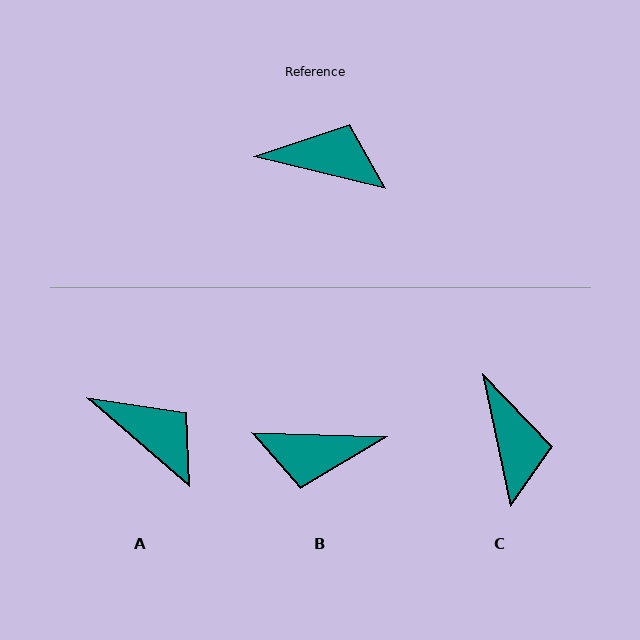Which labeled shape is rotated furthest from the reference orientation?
B, about 168 degrees away.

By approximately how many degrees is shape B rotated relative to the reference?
Approximately 168 degrees clockwise.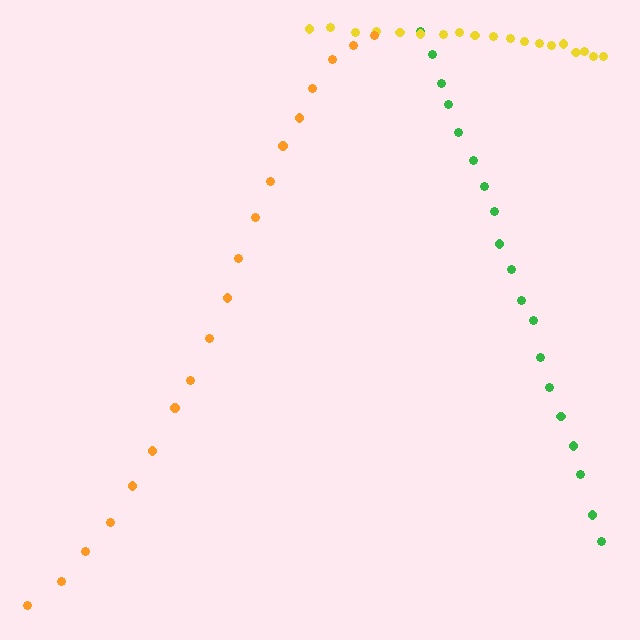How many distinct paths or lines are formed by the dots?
There are 3 distinct paths.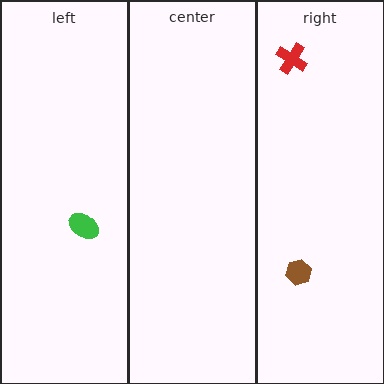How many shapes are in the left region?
1.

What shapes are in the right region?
The red cross, the brown hexagon.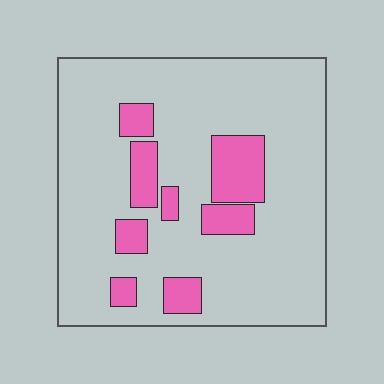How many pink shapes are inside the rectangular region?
8.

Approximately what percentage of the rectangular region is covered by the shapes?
Approximately 15%.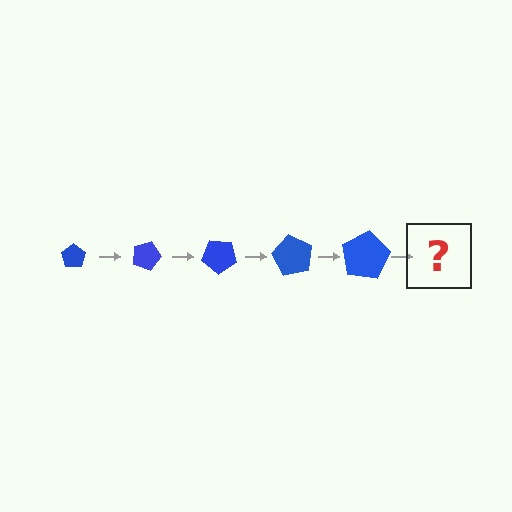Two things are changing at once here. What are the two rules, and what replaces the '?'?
The two rules are that the pentagon grows larger each step and it rotates 20 degrees each step. The '?' should be a pentagon, larger than the previous one and rotated 100 degrees from the start.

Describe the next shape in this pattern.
It should be a pentagon, larger than the previous one and rotated 100 degrees from the start.